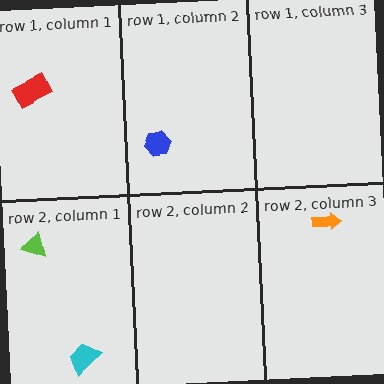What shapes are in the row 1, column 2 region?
The blue hexagon.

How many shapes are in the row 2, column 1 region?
2.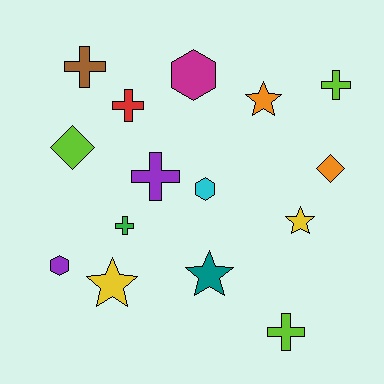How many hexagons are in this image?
There are 3 hexagons.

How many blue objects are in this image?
There are no blue objects.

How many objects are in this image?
There are 15 objects.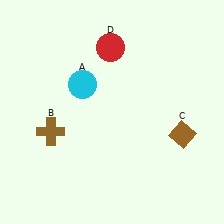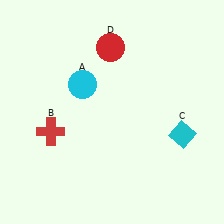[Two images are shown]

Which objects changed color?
B changed from brown to red. C changed from brown to cyan.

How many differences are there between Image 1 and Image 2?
There are 2 differences between the two images.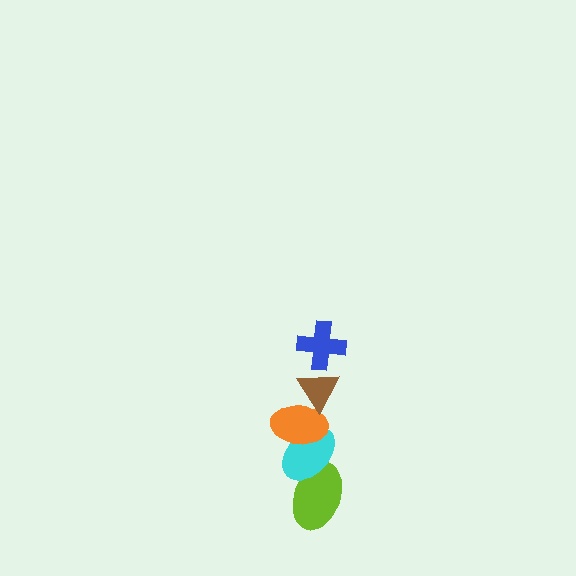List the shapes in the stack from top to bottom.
From top to bottom: the blue cross, the brown triangle, the orange ellipse, the cyan ellipse, the lime ellipse.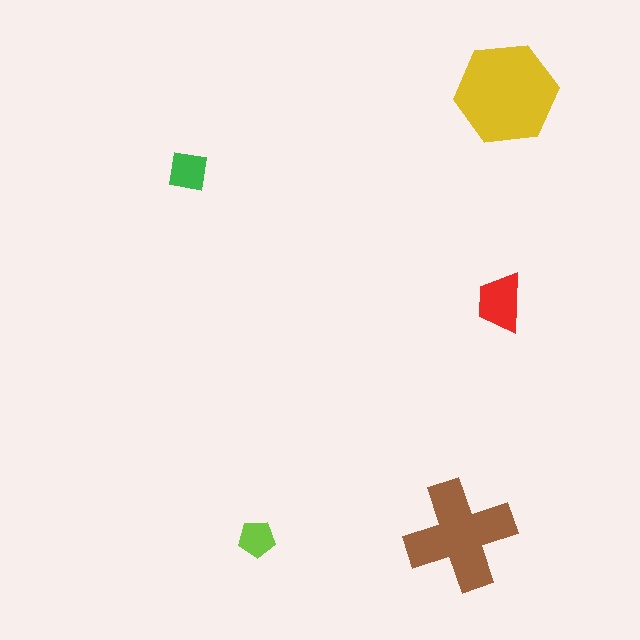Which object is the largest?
The yellow hexagon.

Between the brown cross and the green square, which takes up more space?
The brown cross.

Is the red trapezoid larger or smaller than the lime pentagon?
Larger.